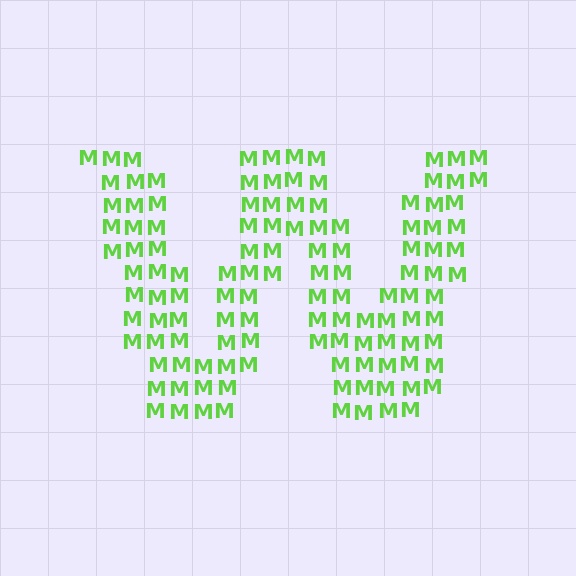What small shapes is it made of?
It is made of small letter M's.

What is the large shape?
The large shape is the letter W.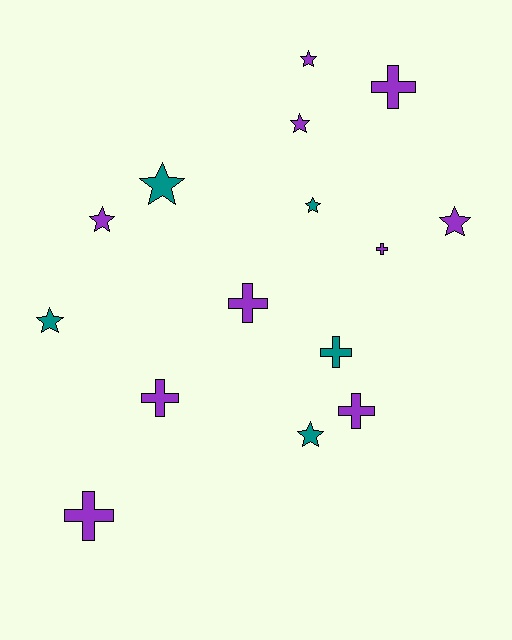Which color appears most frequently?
Purple, with 10 objects.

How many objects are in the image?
There are 15 objects.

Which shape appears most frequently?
Star, with 8 objects.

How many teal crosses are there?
There is 1 teal cross.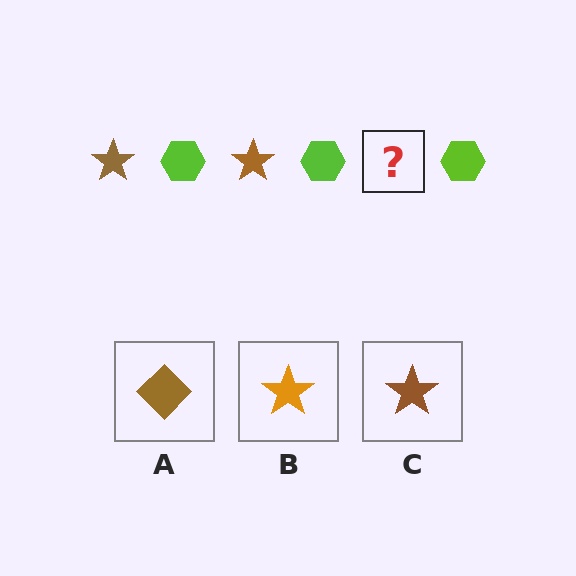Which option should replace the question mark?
Option C.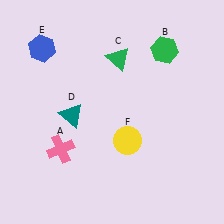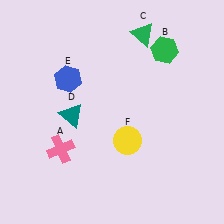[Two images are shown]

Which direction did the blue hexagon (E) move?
The blue hexagon (E) moved down.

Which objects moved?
The objects that moved are: the green triangle (C), the blue hexagon (E).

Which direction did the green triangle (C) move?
The green triangle (C) moved right.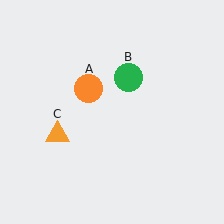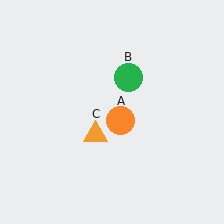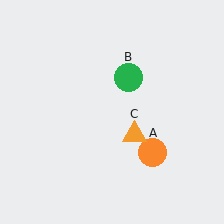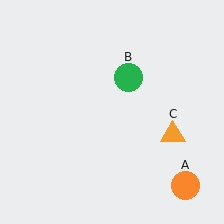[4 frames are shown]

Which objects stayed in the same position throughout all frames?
Green circle (object B) remained stationary.